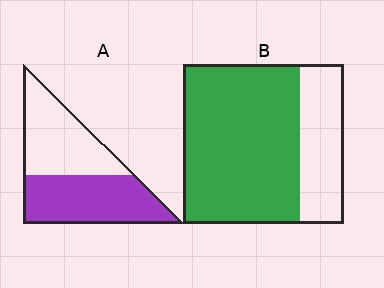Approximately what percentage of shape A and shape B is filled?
A is approximately 50% and B is approximately 75%.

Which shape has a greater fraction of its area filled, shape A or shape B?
Shape B.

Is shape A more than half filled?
Roughly half.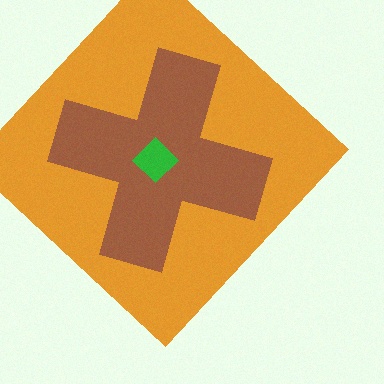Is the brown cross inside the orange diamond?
Yes.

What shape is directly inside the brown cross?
The green diamond.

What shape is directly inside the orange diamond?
The brown cross.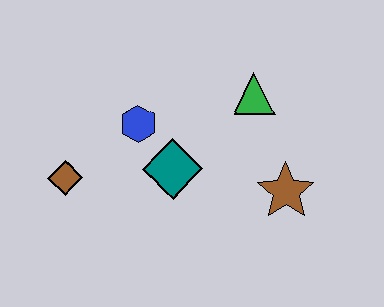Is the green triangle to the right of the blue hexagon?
Yes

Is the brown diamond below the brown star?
No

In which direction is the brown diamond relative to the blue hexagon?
The brown diamond is to the left of the blue hexagon.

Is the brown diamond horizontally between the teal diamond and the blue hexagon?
No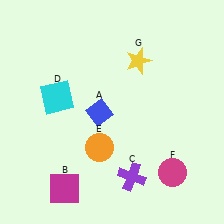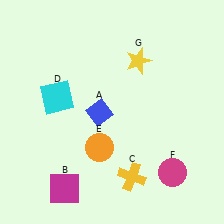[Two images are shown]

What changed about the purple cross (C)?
In Image 1, C is purple. In Image 2, it changed to yellow.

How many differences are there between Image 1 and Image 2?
There is 1 difference between the two images.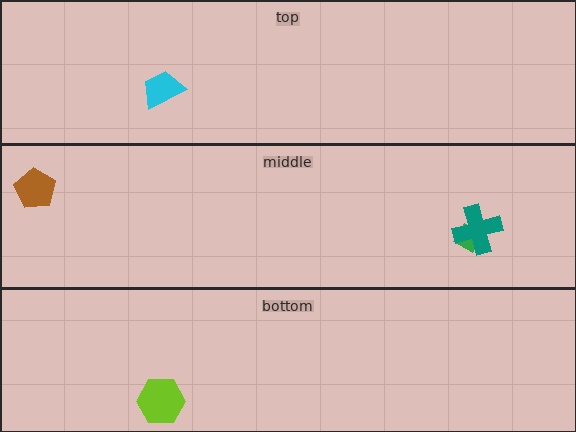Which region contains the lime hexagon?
The bottom region.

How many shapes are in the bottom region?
1.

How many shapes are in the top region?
1.